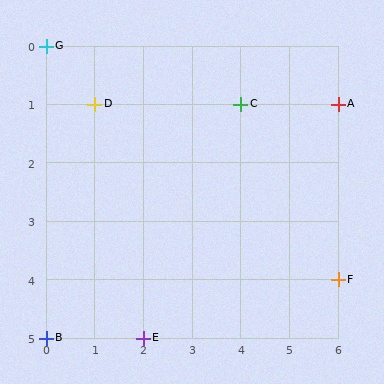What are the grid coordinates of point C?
Point C is at grid coordinates (4, 1).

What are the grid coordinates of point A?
Point A is at grid coordinates (6, 1).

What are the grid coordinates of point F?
Point F is at grid coordinates (6, 4).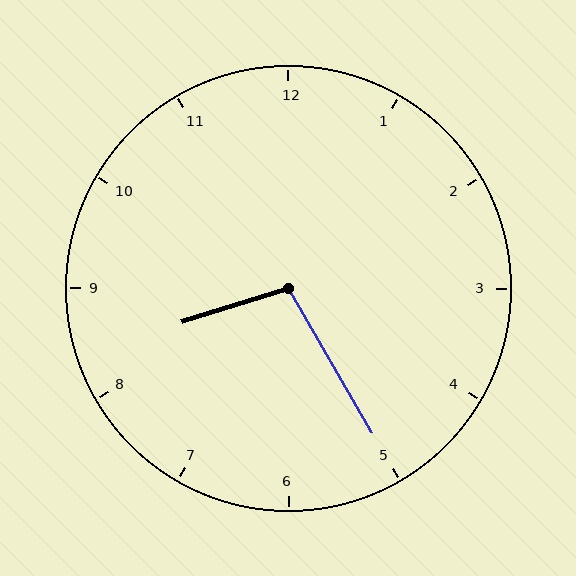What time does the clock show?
8:25.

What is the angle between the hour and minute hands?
Approximately 102 degrees.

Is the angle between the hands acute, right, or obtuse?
It is obtuse.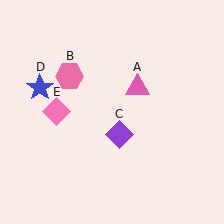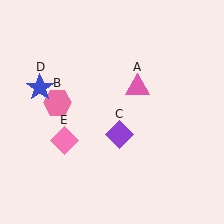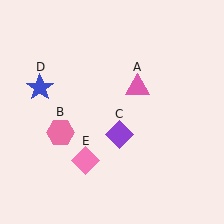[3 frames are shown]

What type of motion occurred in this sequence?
The pink hexagon (object B), pink diamond (object E) rotated counterclockwise around the center of the scene.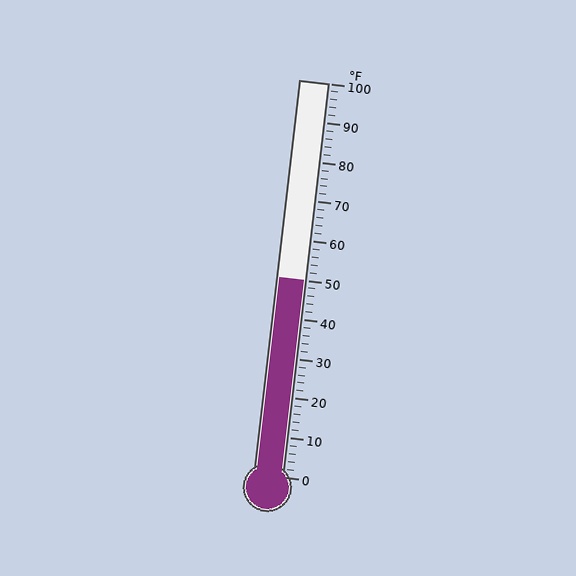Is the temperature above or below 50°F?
The temperature is at 50°F.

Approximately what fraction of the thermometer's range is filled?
The thermometer is filled to approximately 50% of its range.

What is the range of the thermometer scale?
The thermometer scale ranges from 0°F to 100°F.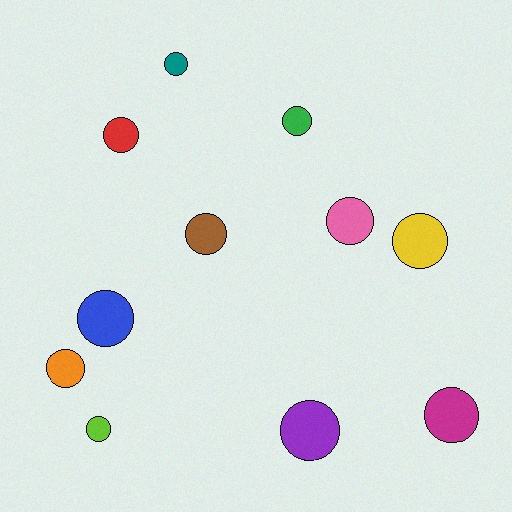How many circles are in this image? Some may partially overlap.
There are 11 circles.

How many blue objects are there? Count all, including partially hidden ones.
There is 1 blue object.